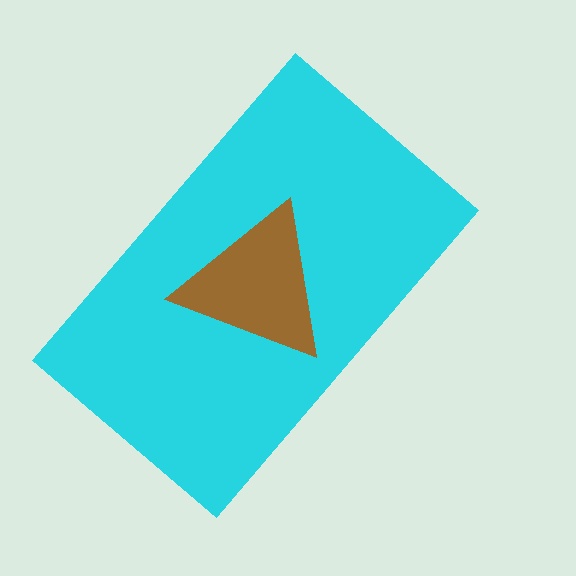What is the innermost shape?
The brown triangle.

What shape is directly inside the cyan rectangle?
The brown triangle.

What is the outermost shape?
The cyan rectangle.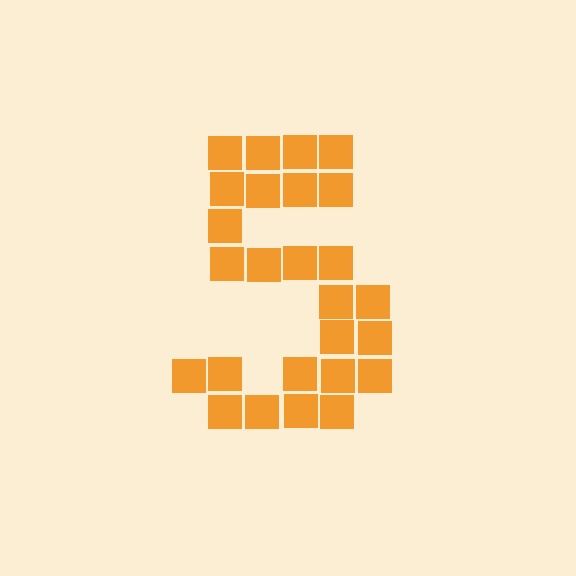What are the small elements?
The small elements are squares.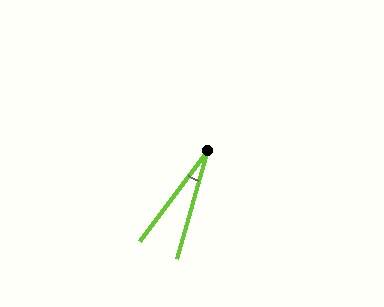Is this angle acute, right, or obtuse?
It is acute.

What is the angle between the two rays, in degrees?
Approximately 21 degrees.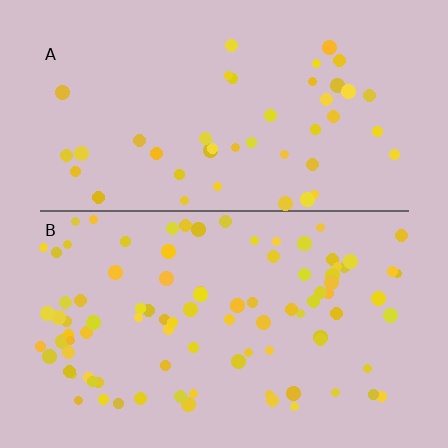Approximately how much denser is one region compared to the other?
Approximately 2.1× — region B over region A.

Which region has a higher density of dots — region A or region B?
B (the bottom).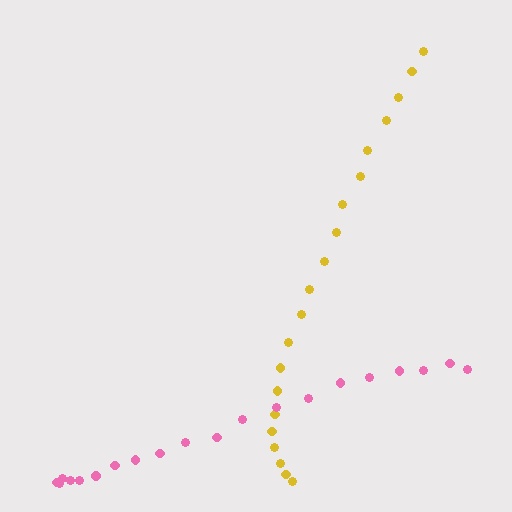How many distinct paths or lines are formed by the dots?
There are 2 distinct paths.